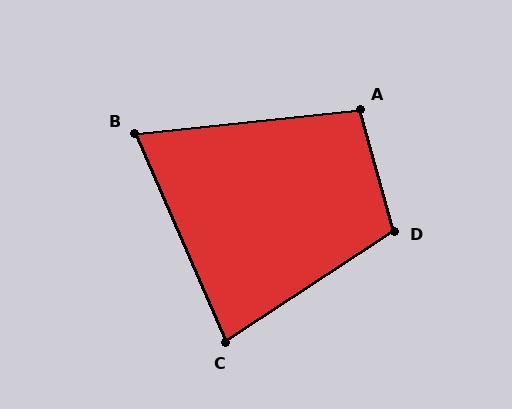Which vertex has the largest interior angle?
D, at approximately 108 degrees.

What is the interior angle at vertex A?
Approximately 100 degrees (obtuse).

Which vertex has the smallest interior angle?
B, at approximately 72 degrees.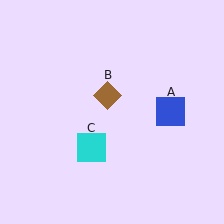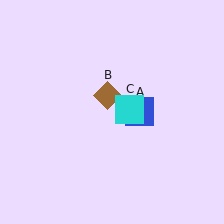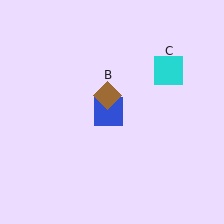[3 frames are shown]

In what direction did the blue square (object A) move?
The blue square (object A) moved left.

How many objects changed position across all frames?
2 objects changed position: blue square (object A), cyan square (object C).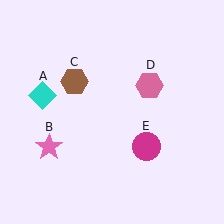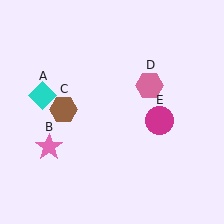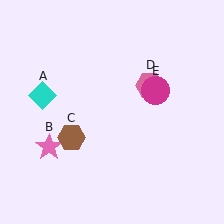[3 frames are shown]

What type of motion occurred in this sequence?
The brown hexagon (object C), magenta circle (object E) rotated counterclockwise around the center of the scene.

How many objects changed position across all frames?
2 objects changed position: brown hexagon (object C), magenta circle (object E).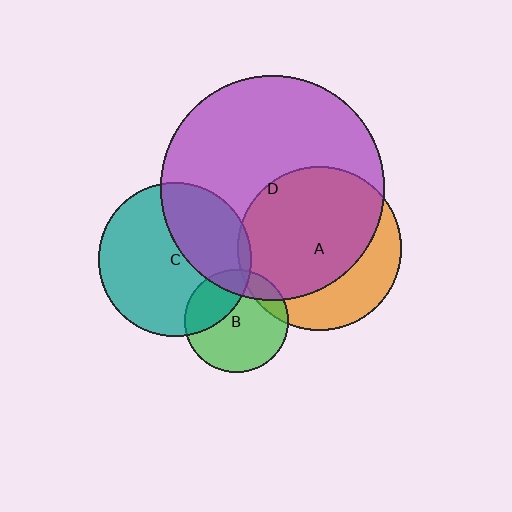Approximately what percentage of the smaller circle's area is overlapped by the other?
Approximately 30%.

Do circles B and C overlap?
Yes.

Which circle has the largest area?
Circle D (purple).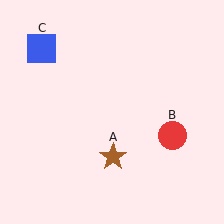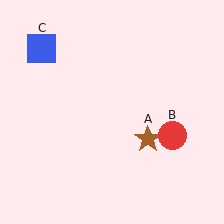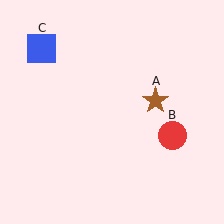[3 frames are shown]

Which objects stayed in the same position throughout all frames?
Red circle (object B) and blue square (object C) remained stationary.